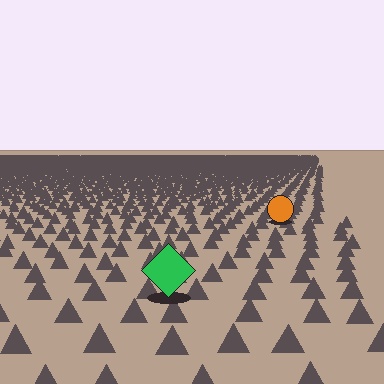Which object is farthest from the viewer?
The orange circle is farthest from the viewer. It appears smaller and the ground texture around it is denser.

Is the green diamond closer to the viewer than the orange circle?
Yes. The green diamond is closer — you can tell from the texture gradient: the ground texture is coarser near it.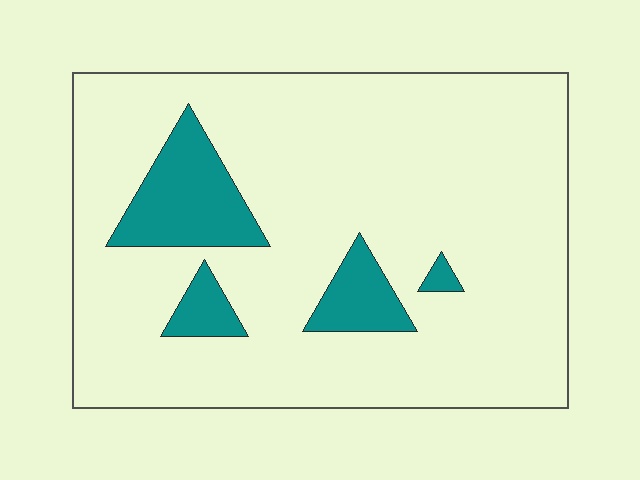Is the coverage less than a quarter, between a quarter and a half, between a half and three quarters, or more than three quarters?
Less than a quarter.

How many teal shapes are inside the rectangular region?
4.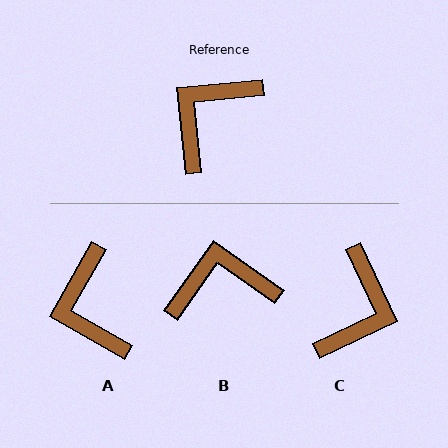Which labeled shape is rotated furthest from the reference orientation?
C, about 160 degrees away.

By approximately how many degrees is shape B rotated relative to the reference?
Approximately 41 degrees clockwise.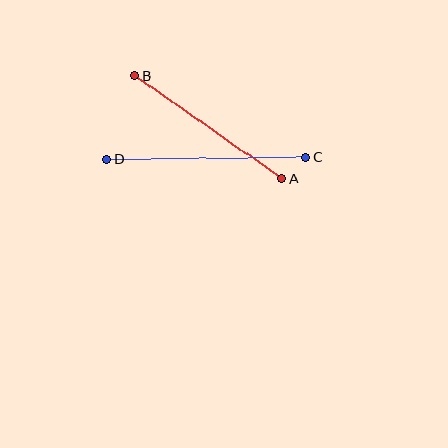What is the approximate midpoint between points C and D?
The midpoint is at approximately (206, 159) pixels.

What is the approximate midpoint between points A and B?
The midpoint is at approximately (208, 127) pixels.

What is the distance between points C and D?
The distance is approximately 199 pixels.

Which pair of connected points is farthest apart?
Points C and D are farthest apart.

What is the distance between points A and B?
The distance is approximately 180 pixels.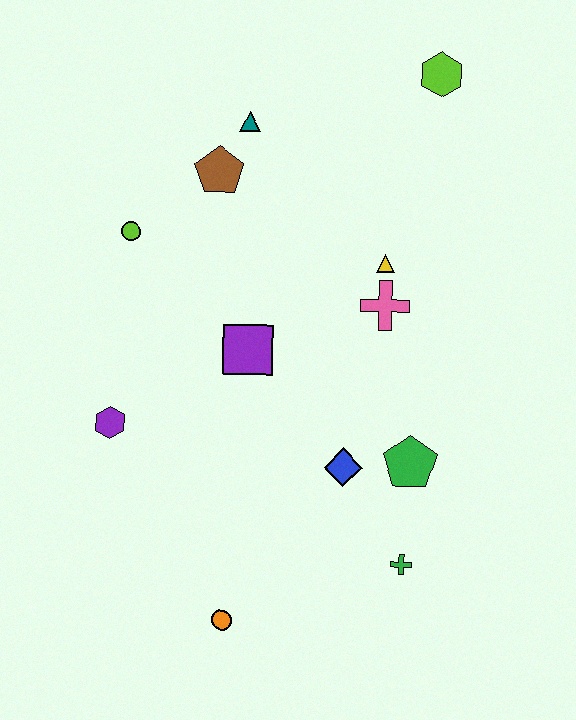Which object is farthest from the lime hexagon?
The orange circle is farthest from the lime hexagon.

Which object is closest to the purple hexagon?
The purple square is closest to the purple hexagon.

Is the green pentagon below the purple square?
Yes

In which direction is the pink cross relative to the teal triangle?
The pink cross is below the teal triangle.